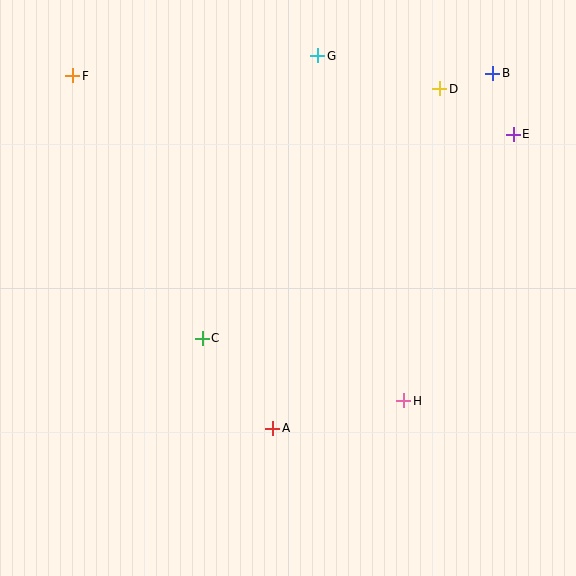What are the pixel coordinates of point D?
Point D is at (440, 89).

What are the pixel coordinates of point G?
Point G is at (318, 56).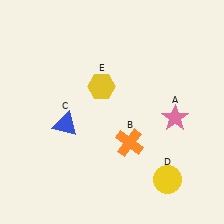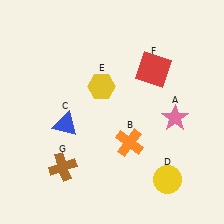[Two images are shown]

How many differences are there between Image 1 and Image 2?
There are 2 differences between the two images.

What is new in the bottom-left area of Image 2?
A brown cross (G) was added in the bottom-left area of Image 2.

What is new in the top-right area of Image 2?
A red square (F) was added in the top-right area of Image 2.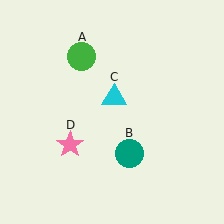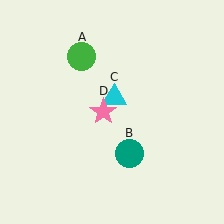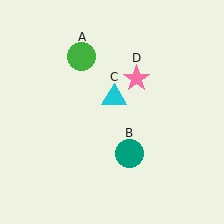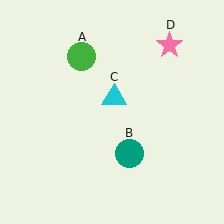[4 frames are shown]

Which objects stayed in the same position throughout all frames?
Green circle (object A) and teal circle (object B) and cyan triangle (object C) remained stationary.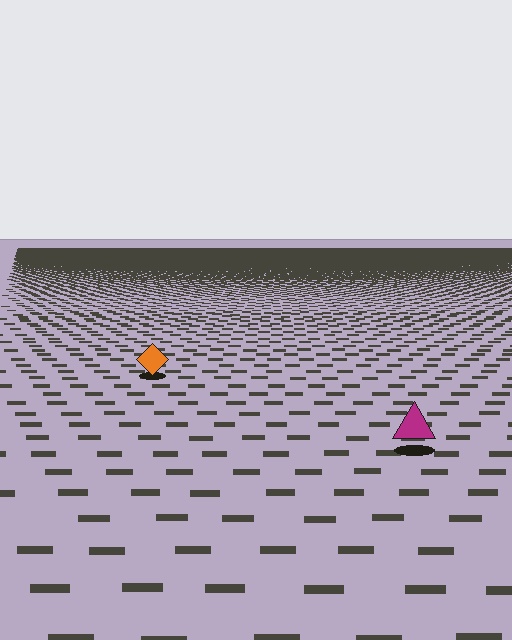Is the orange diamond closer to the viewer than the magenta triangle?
No. The magenta triangle is closer — you can tell from the texture gradient: the ground texture is coarser near it.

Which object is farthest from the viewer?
The orange diamond is farthest from the viewer. It appears smaller and the ground texture around it is denser.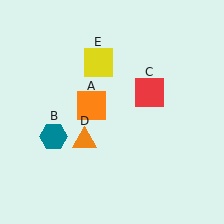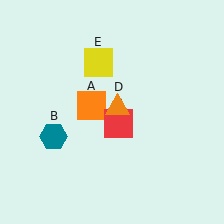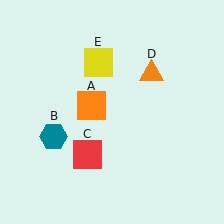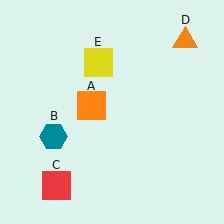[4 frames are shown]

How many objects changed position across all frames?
2 objects changed position: red square (object C), orange triangle (object D).